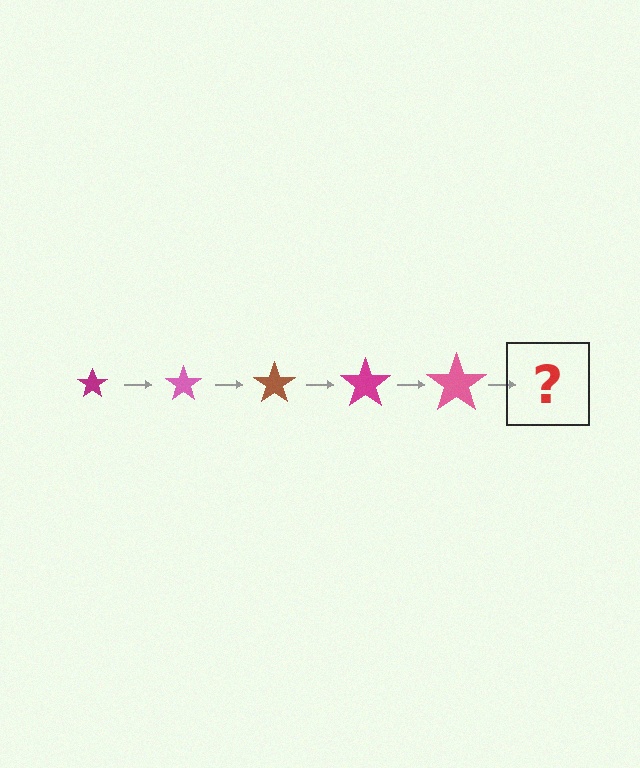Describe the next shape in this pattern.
It should be a brown star, larger than the previous one.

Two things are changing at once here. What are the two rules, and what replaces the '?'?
The two rules are that the star grows larger each step and the color cycles through magenta, pink, and brown. The '?' should be a brown star, larger than the previous one.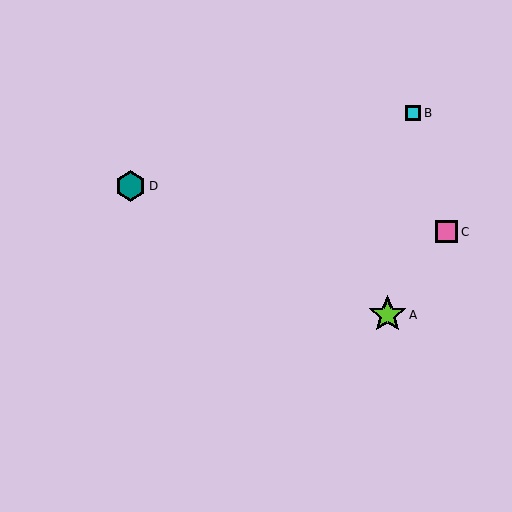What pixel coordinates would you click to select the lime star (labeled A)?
Click at (388, 315) to select the lime star A.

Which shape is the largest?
The lime star (labeled A) is the largest.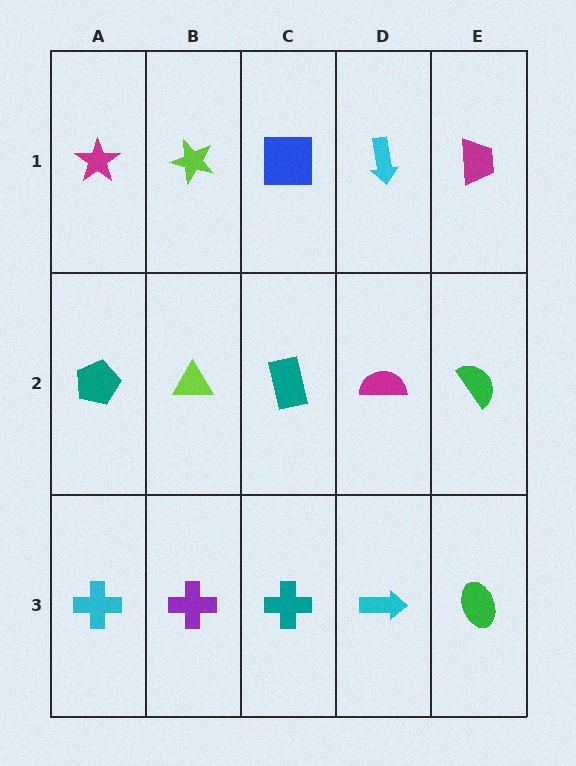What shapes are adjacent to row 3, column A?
A teal pentagon (row 2, column A), a purple cross (row 3, column B).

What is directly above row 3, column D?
A magenta semicircle.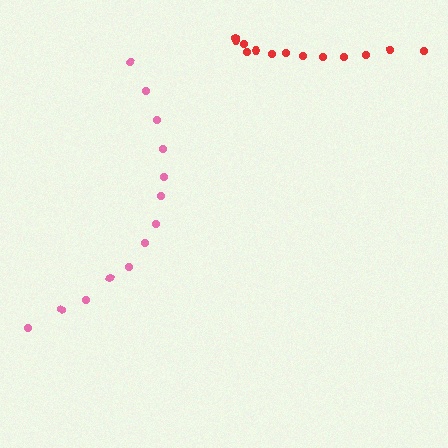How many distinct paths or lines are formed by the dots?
There are 2 distinct paths.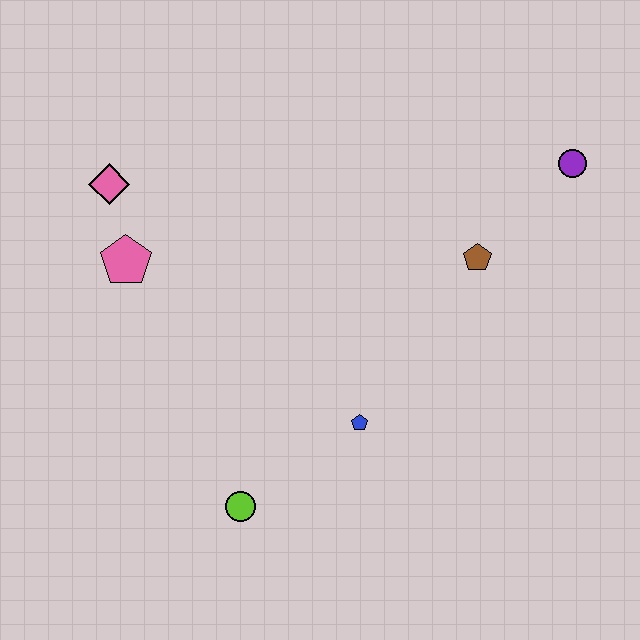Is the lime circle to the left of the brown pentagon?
Yes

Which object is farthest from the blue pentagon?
The pink diamond is farthest from the blue pentagon.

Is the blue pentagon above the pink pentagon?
No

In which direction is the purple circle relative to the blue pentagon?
The purple circle is above the blue pentagon.